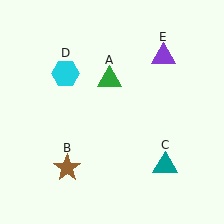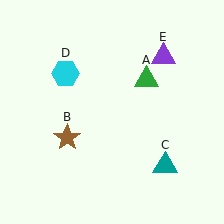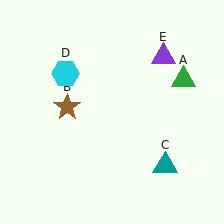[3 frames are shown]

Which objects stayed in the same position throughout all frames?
Teal triangle (object C) and cyan hexagon (object D) and purple triangle (object E) remained stationary.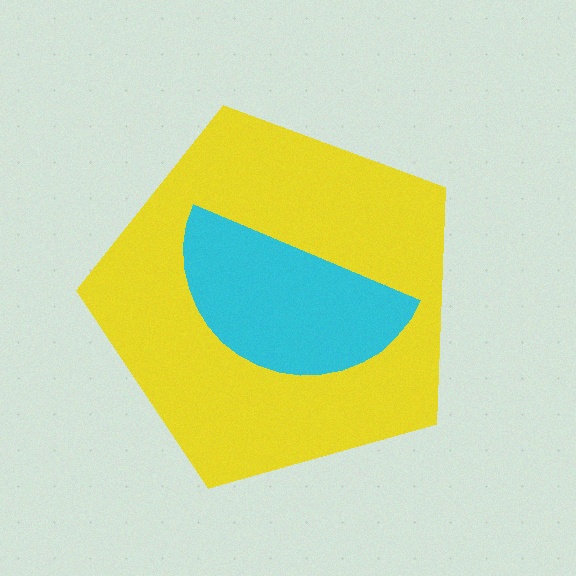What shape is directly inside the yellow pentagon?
The cyan semicircle.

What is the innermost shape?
The cyan semicircle.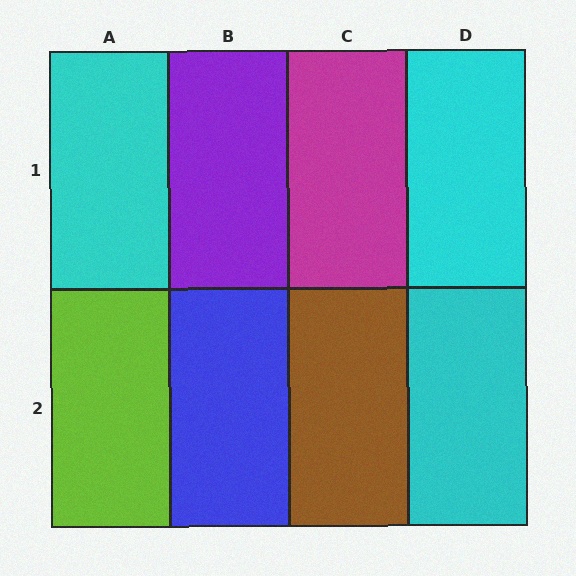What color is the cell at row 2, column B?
Blue.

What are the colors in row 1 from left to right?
Cyan, purple, magenta, cyan.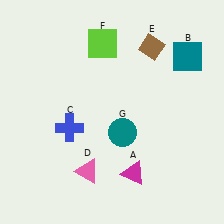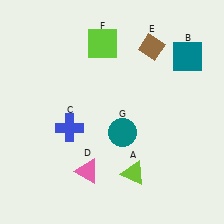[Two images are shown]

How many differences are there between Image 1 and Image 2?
There is 1 difference between the two images.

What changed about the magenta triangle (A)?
In Image 1, A is magenta. In Image 2, it changed to lime.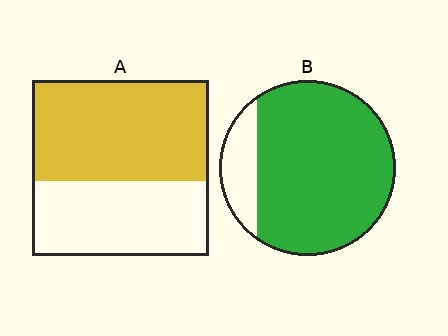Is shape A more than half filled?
Yes.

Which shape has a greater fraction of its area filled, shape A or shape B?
Shape B.